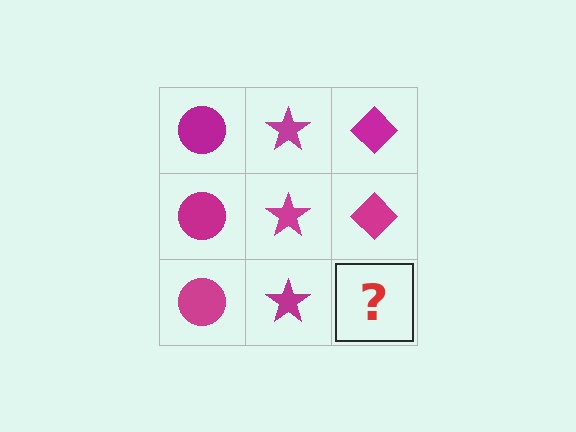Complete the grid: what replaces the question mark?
The question mark should be replaced with a magenta diamond.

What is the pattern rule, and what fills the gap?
The rule is that each column has a consistent shape. The gap should be filled with a magenta diamond.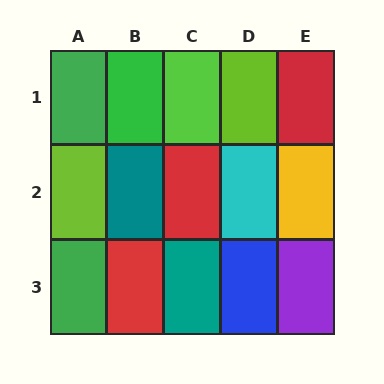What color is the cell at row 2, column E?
Yellow.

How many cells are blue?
1 cell is blue.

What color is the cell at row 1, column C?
Lime.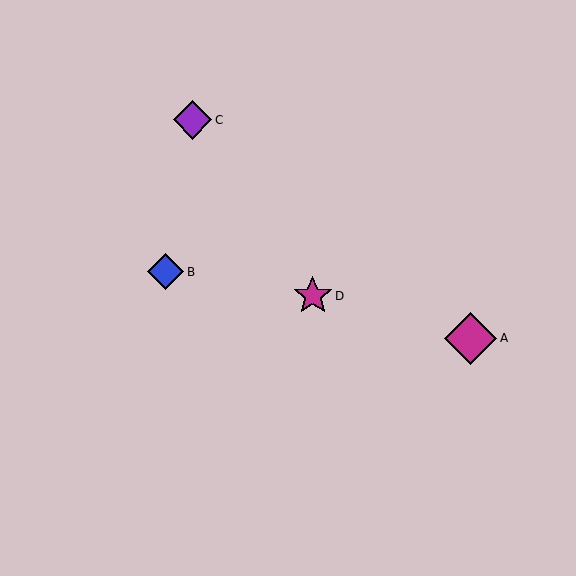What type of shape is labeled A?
Shape A is a magenta diamond.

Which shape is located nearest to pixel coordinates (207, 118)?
The purple diamond (labeled C) at (193, 120) is nearest to that location.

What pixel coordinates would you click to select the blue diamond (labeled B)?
Click at (166, 272) to select the blue diamond B.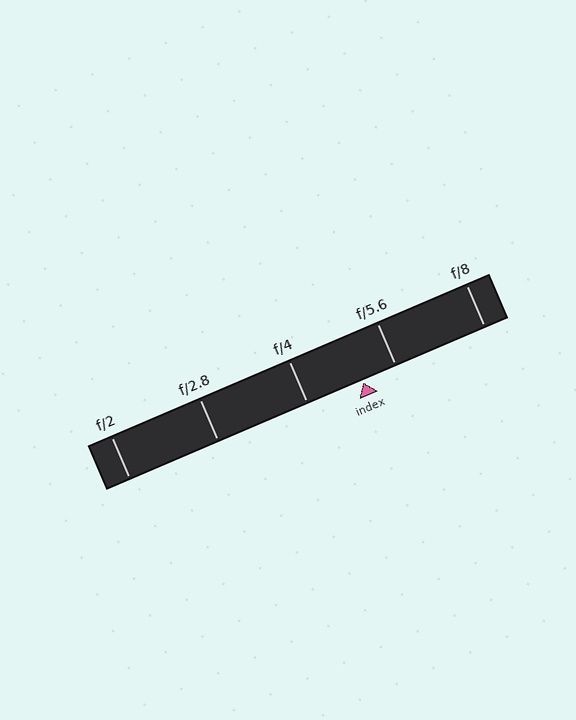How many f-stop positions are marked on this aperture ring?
There are 5 f-stop positions marked.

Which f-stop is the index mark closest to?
The index mark is closest to f/5.6.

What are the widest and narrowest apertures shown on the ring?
The widest aperture shown is f/2 and the narrowest is f/8.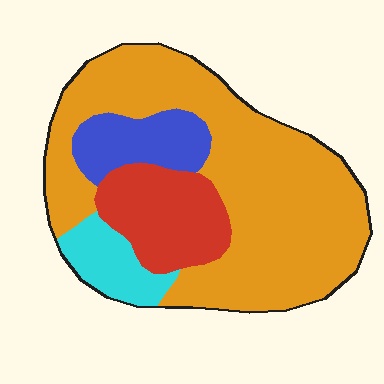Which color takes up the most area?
Orange, at roughly 65%.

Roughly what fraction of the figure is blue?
Blue covers 11% of the figure.